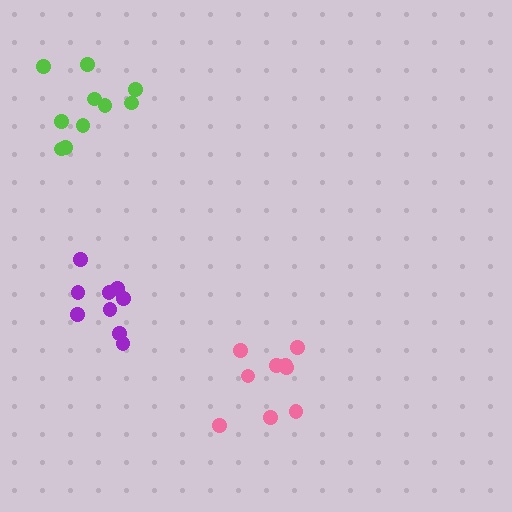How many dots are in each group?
Group 1: 10 dots, Group 2: 9 dots, Group 3: 9 dots (28 total).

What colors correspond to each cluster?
The clusters are colored: lime, purple, pink.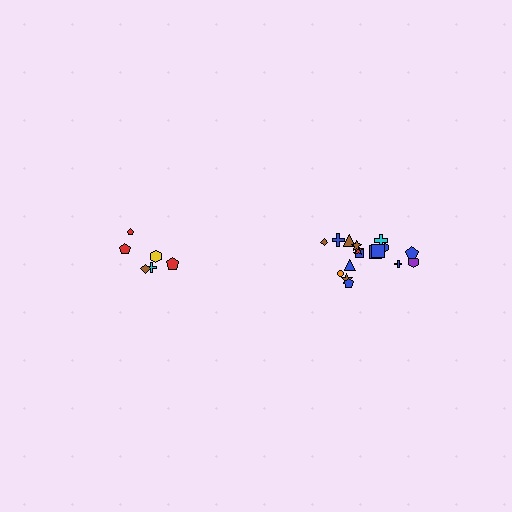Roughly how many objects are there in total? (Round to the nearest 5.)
Roughly 25 objects in total.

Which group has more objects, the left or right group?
The right group.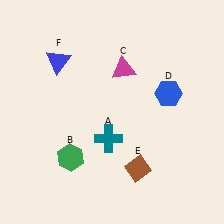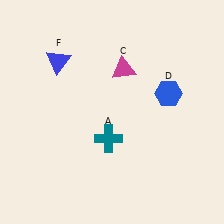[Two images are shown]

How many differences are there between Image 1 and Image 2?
There are 2 differences between the two images.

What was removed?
The green hexagon (B), the brown diamond (E) were removed in Image 2.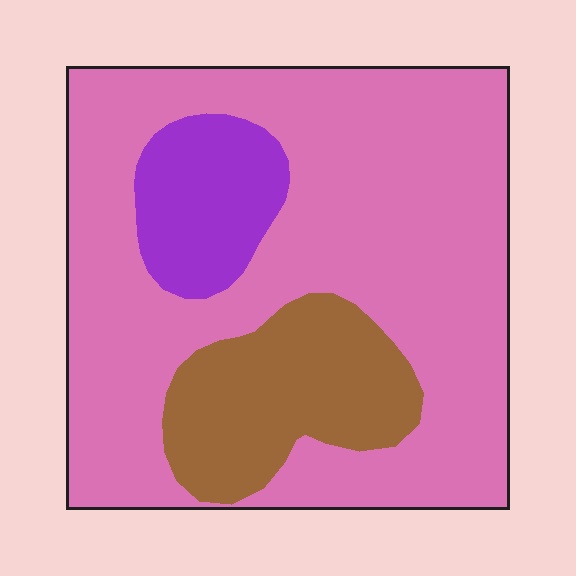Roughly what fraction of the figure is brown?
Brown covers 18% of the figure.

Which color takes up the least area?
Purple, at roughly 10%.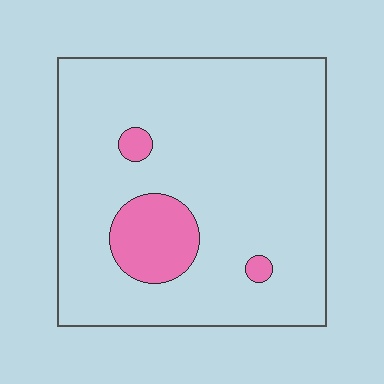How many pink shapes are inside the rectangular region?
3.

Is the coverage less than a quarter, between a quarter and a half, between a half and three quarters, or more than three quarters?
Less than a quarter.